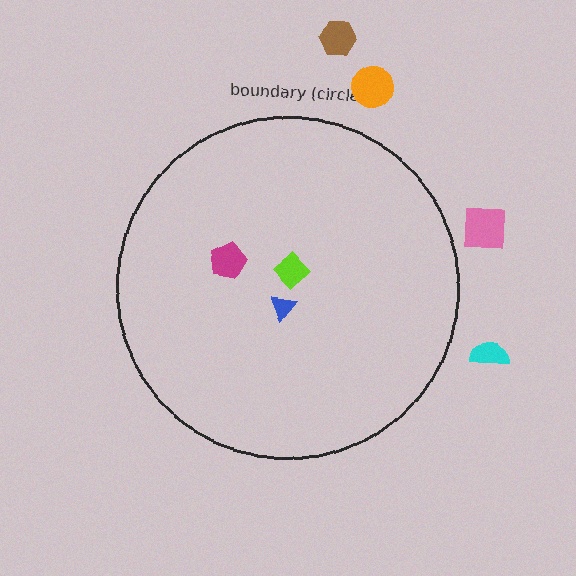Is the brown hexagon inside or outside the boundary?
Outside.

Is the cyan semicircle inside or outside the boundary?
Outside.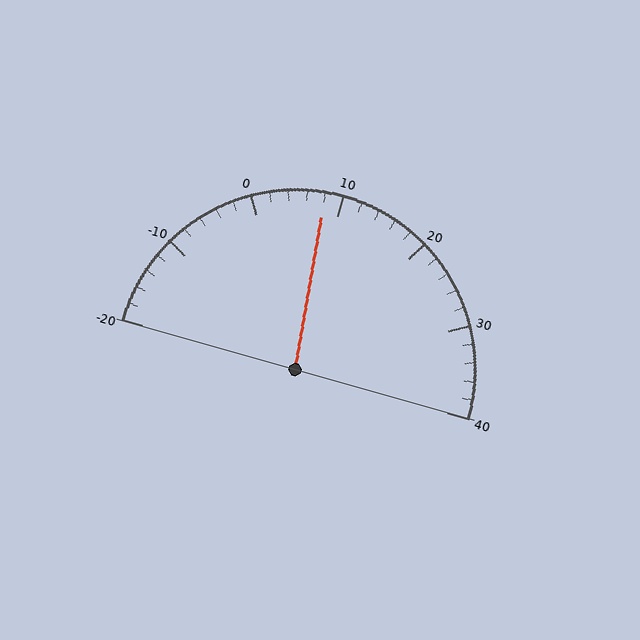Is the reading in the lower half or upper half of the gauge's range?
The reading is in the lower half of the range (-20 to 40).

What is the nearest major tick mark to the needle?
The nearest major tick mark is 10.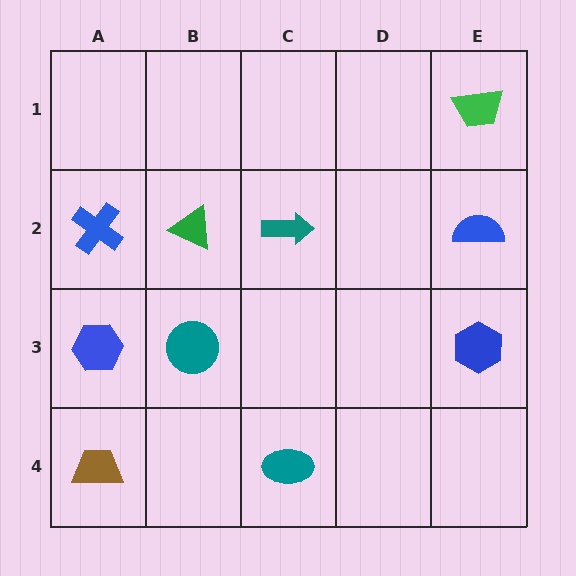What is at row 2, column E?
A blue semicircle.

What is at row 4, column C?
A teal ellipse.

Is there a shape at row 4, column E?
No, that cell is empty.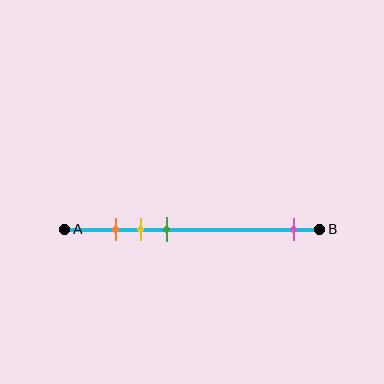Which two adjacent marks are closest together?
The orange and yellow marks are the closest adjacent pair.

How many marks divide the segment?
There are 4 marks dividing the segment.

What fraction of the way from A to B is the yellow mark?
The yellow mark is approximately 30% (0.3) of the way from A to B.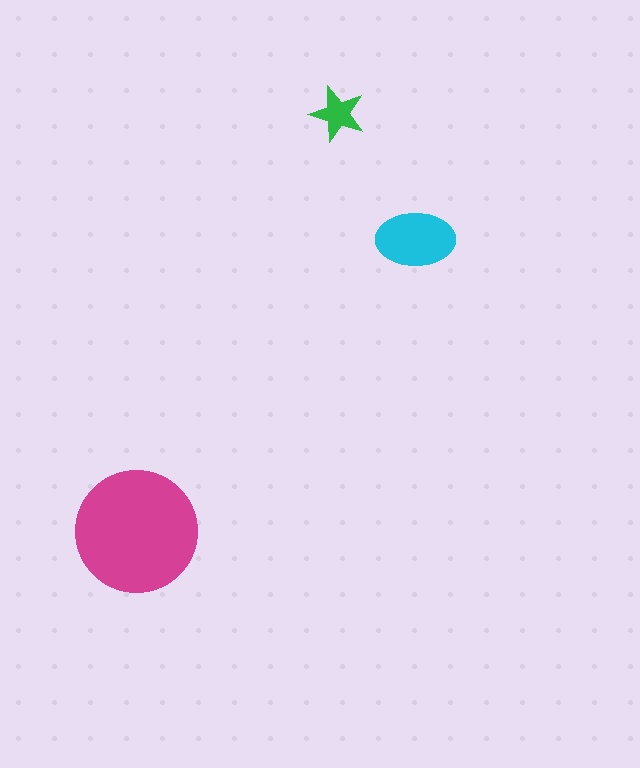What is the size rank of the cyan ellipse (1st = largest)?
2nd.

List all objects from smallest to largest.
The green star, the cyan ellipse, the magenta circle.